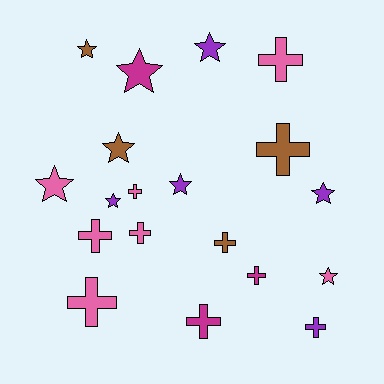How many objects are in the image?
There are 19 objects.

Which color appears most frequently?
Pink, with 7 objects.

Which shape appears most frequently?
Cross, with 10 objects.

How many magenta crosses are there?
There are 2 magenta crosses.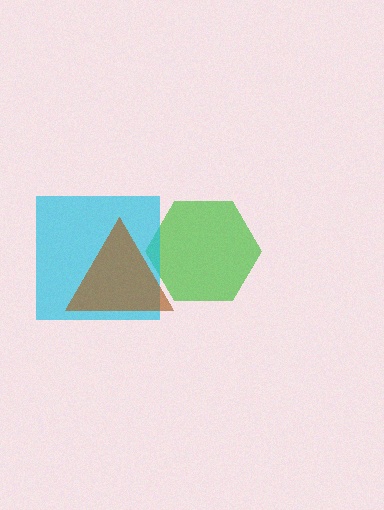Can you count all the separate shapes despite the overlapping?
Yes, there are 3 separate shapes.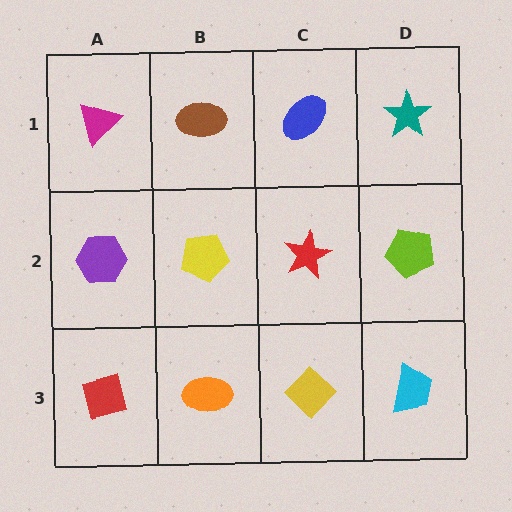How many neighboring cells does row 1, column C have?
3.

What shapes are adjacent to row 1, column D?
A lime pentagon (row 2, column D), a blue ellipse (row 1, column C).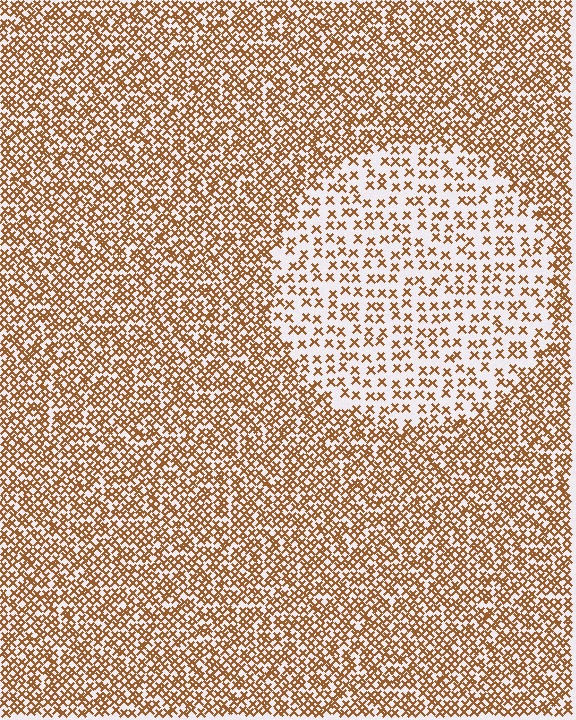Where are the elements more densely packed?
The elements are more densely packed outside the circle boundary.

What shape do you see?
I see a circle.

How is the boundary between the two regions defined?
The boundary is defined by a change in element density (approximately 2.3x ratio). All elements are the same color, size, and shape.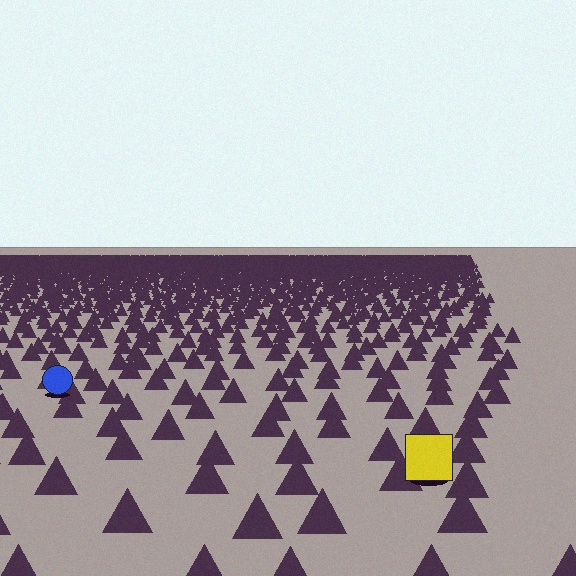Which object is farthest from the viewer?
The blue circle is farthest from the viewer. It appears smaller and the ground texture around it is denser.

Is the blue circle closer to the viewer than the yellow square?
No. The yellow square is closer — you can tell from the texture gradient: the ground texture is coarser near it.